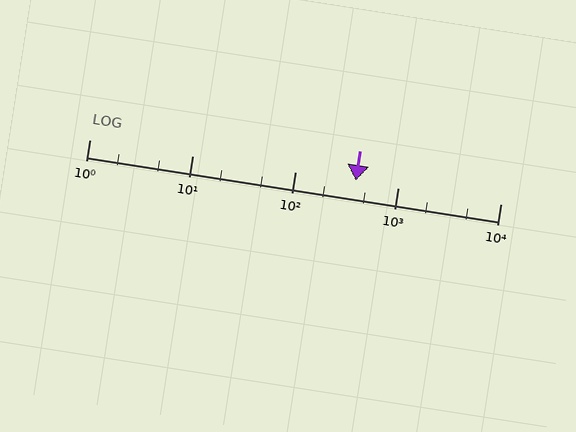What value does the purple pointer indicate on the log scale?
The pointer indicates approximately 390.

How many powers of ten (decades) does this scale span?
The scale spans 4 decades, from 1 to 10000.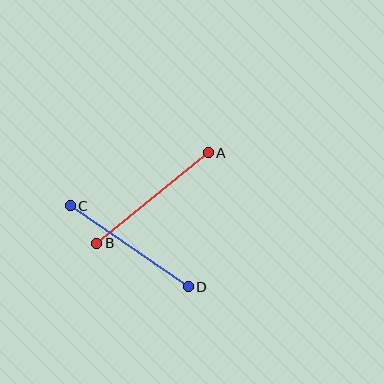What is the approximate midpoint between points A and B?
The midpoint is at approximately (153, 198) pixels.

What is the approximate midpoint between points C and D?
The midpoint is at approximately (129, 246) pixels.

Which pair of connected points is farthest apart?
Points A and B are farthest apart.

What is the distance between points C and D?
The distance is approximately 143 pixels.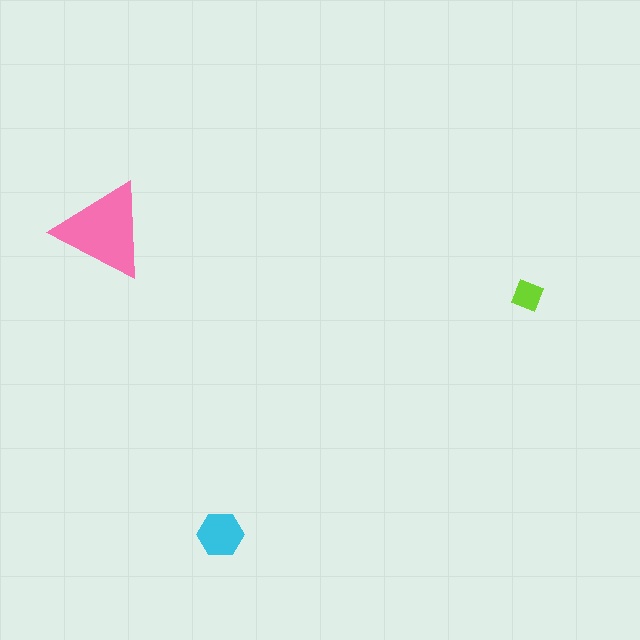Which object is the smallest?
The lime diamond.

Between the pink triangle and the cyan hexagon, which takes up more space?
The pink triangle.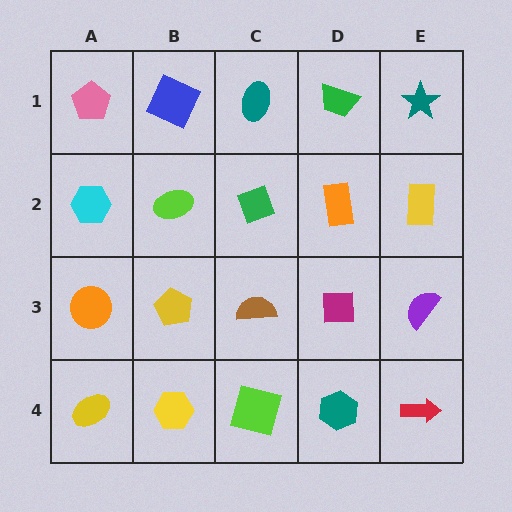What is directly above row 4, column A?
An orange circle.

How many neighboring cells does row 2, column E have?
3.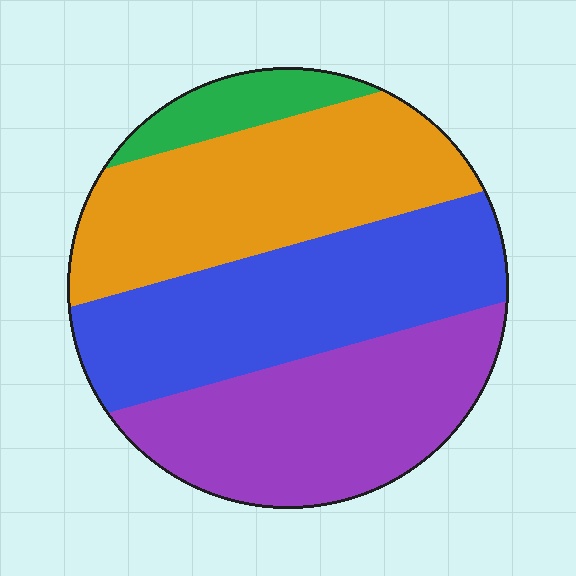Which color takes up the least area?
Green, at roughly 5%.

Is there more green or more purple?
Purple.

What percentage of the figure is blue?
Blue takes up between a quarter and a half of the figure.